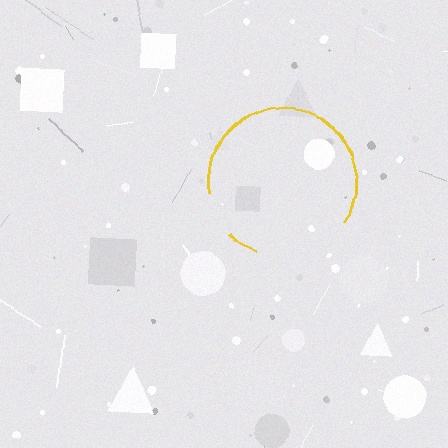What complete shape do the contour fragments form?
The contour fragments form a circle.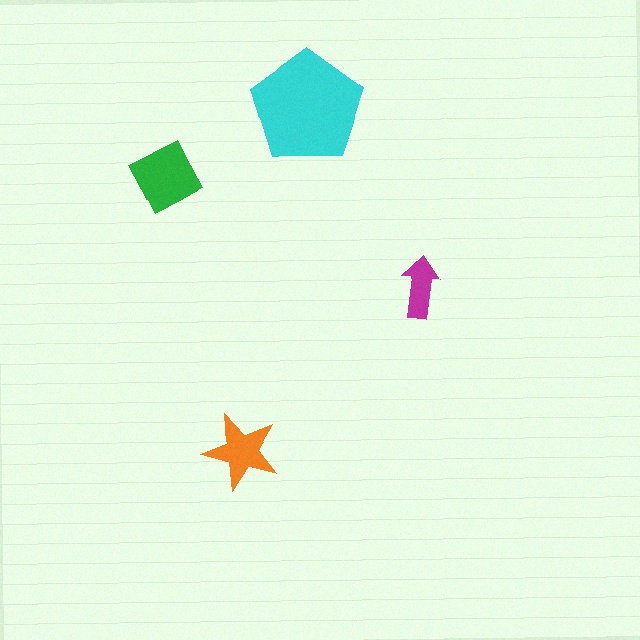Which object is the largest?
The cyan pentagon.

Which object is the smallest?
The magenta arrow.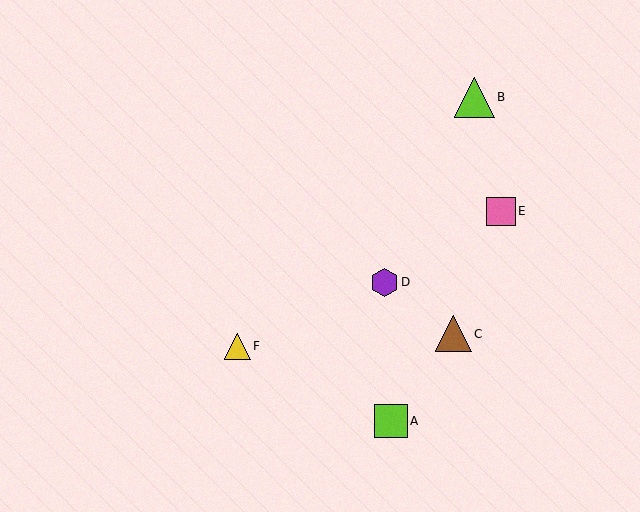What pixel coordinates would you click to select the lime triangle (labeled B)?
Click at (475, 97) to select the lime triangle B.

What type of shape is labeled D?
Shape D is a purple hexagon.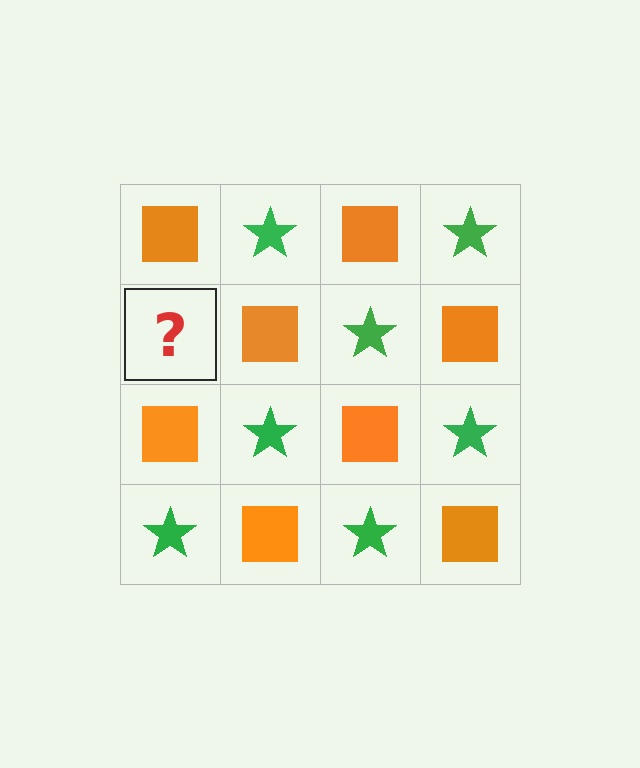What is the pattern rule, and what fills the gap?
The rule is that it alternates orange square and green star in a checkerboard pattern. The gap should be filled with a green star.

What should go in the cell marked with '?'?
The missing cell should contain a green star.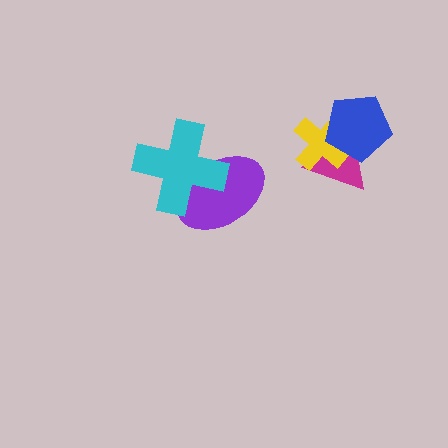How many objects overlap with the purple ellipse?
1 object overlaps with the purple ellipse.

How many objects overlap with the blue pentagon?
2 objects overlap with the blue pentagon.